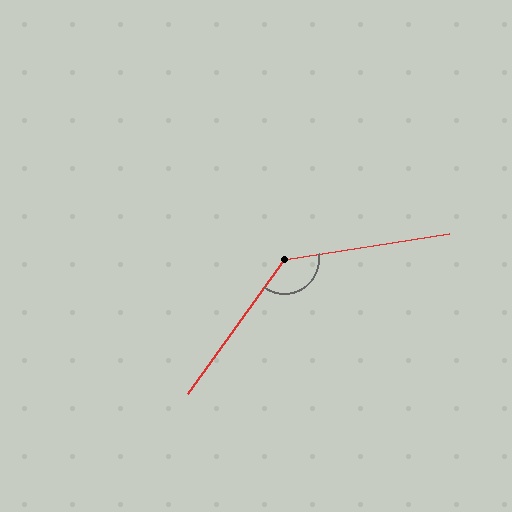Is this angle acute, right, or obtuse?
It is obtuse.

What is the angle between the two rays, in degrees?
Approximately 135 degrees.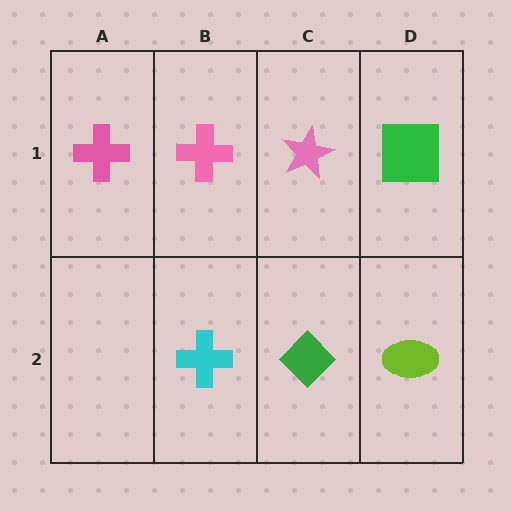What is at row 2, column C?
A green diamond.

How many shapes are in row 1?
4 shapes.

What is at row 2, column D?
A lime ellipse.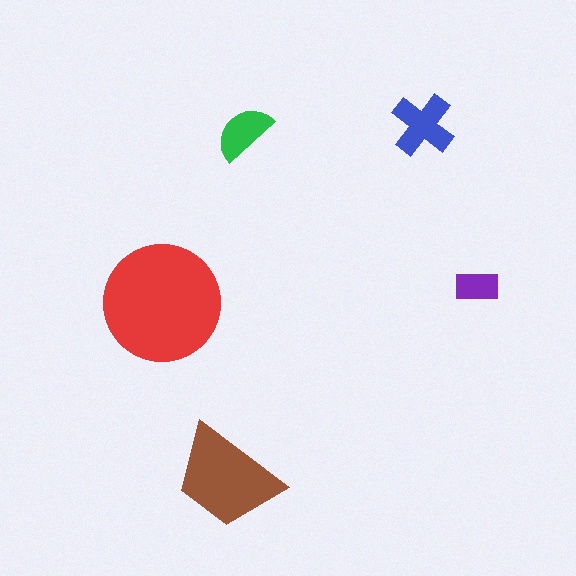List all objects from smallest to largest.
The purple rectangle, the green semicircle, the blue cross, the brown trapezoid, the red circle.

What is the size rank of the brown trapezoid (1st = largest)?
2nd.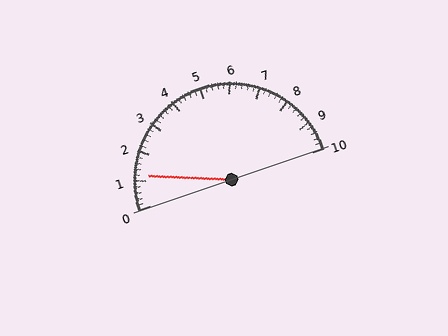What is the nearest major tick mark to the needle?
The nearest major tick mark is 1.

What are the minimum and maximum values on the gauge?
The gauge ranges from 0 to 10.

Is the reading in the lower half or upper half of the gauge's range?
The reading is in the lower half of the range (0 to 10).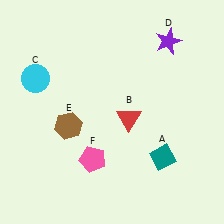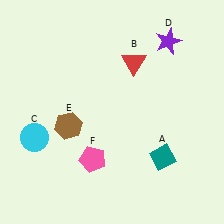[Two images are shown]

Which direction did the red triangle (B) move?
The red triangle (B) moved up.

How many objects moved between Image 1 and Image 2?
2 objects moved between the two images.